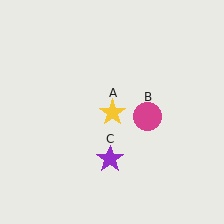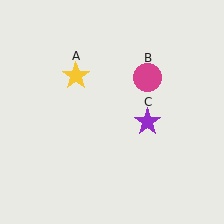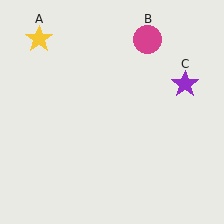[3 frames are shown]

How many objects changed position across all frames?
3 objects changed position: yellow star (object A), magenta circle (object B), purple star (object C).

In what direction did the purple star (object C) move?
The purple star (object C) moved up and to the right.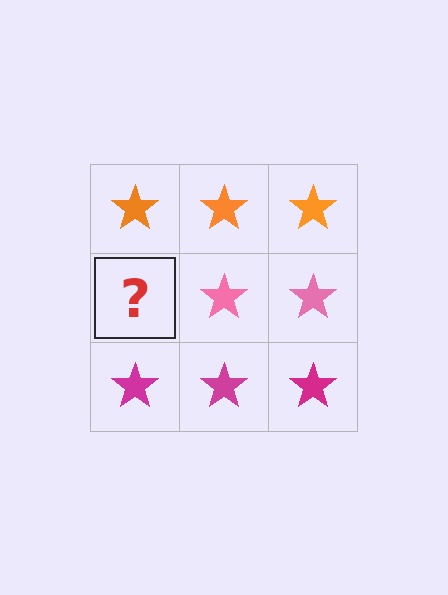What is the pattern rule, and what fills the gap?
The rule is that each row has a consistent color. The gap should be filled with a pink star.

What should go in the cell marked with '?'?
The missing cell should contain a pink star.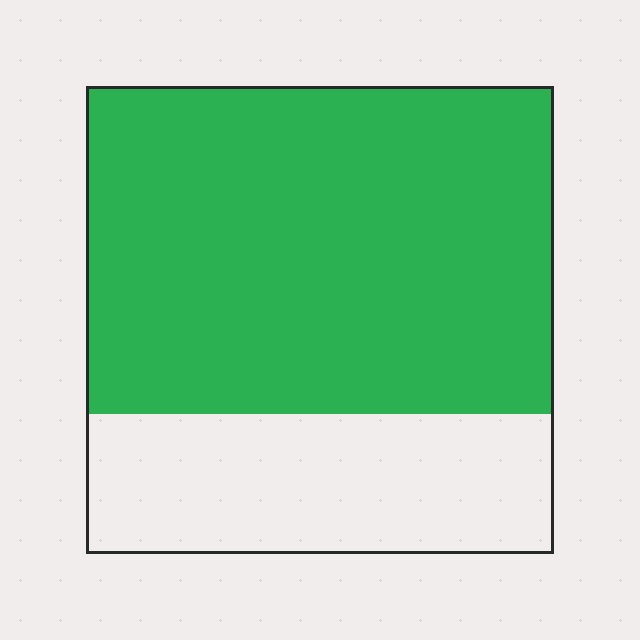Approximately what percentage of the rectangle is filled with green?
Approximately 70%.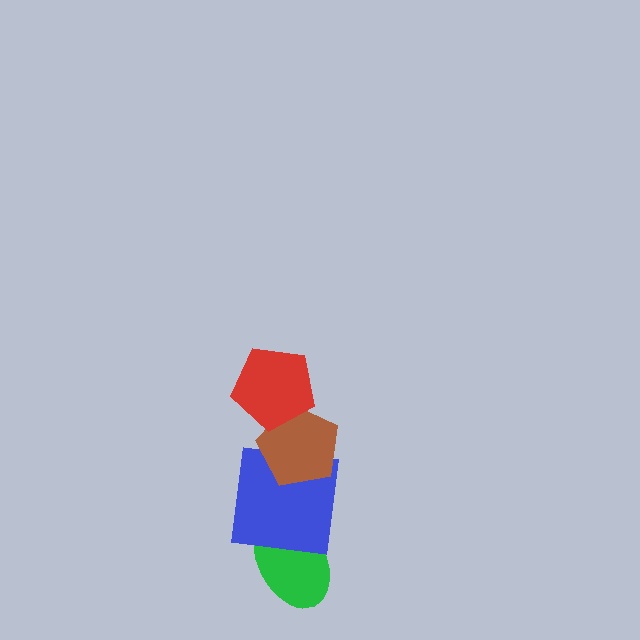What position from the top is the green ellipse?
The green ellipse is 4th from the top.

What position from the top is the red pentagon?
The red pentagon is 1st from the top.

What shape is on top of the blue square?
The brown pentagon is on top of the blue square.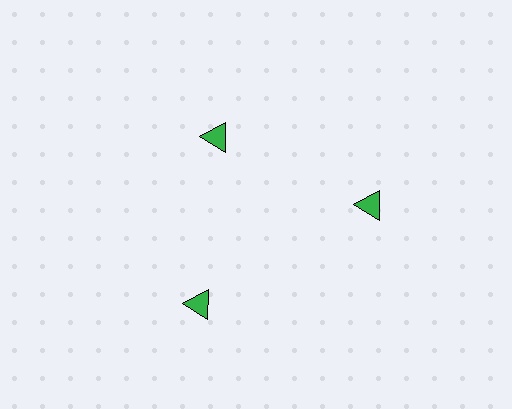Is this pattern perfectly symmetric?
No. The 3 green triangles are arranged in a ring, but one element near the 11 o'clock position is pulled inward toward the center, breaking the 3-fold rotational symmetry.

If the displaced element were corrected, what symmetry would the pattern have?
It would have 3-fold rotational symmetry — the pattern would map onto itself every 120 degrees.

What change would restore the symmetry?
The symmetry would be restored by moving it outward, back onto the ring so that all 3 triangles sit at equal angles and equal distance from the center.